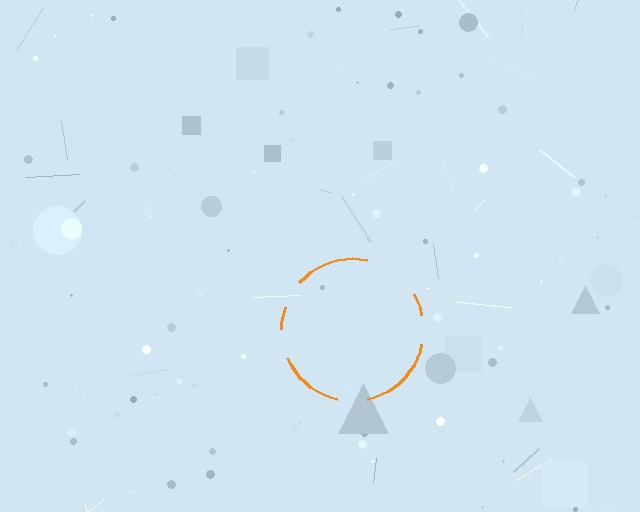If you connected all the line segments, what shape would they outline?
They would outline a circle.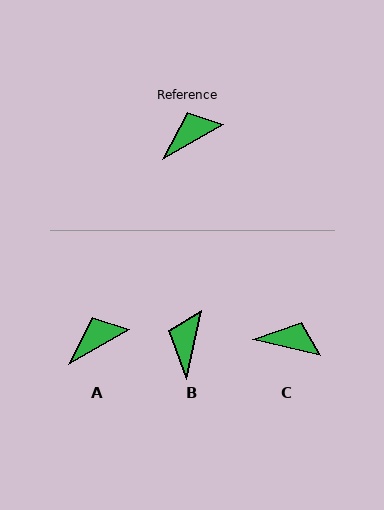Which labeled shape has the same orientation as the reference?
A.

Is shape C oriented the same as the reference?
No, it is off by about 43 degrees.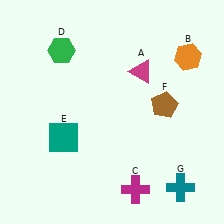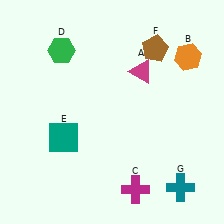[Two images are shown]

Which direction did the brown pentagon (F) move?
The brown pentagon (F) moved up.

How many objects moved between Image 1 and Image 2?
1 object moved between the two images.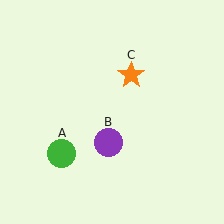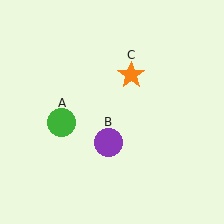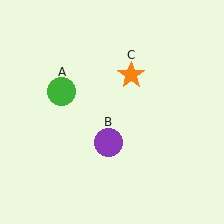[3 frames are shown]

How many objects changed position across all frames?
1 object changed position: green circle (object A).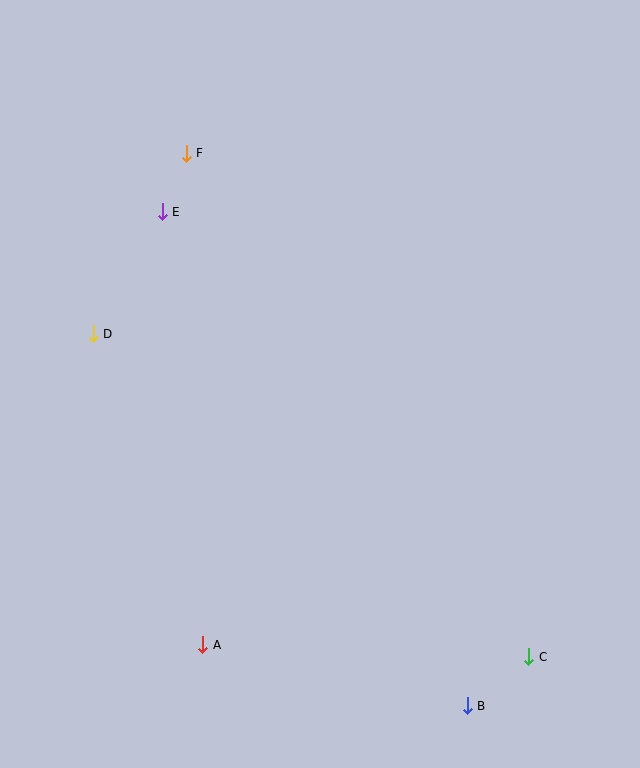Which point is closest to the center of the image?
Point D at (93, 334) is closest to the center.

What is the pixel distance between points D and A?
The distance between D and A is 330 pixels.